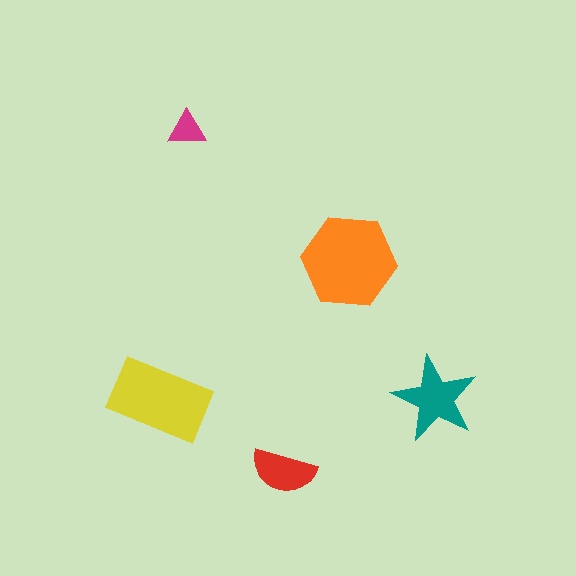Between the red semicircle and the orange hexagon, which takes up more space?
The orange hexagon.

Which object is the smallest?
The magenta triangle.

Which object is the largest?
The orange hexagon.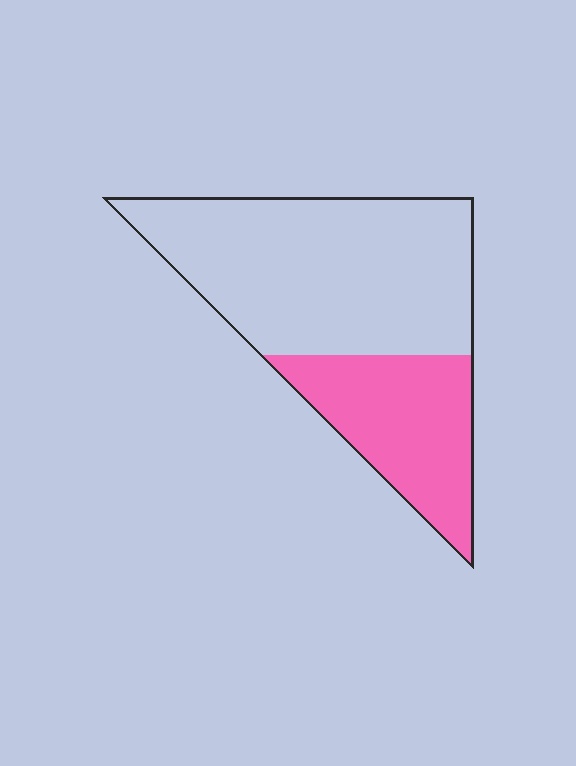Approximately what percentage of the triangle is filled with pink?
Approximately 35%.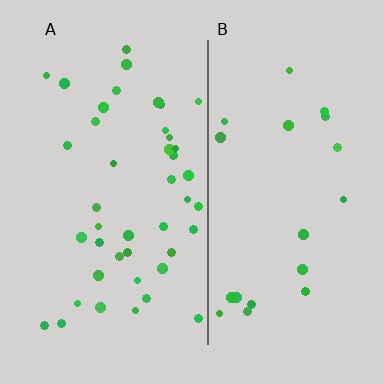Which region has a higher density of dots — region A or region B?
A (the left).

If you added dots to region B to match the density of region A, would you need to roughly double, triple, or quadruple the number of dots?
Approximately double.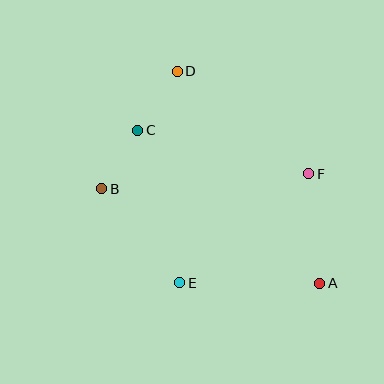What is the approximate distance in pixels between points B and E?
The distance between B and E is approximately 122 pixels.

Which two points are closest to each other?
Points B and C are closest to each other.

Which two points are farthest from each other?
Points A and D are farthest from each other.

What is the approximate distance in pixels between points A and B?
The distance between A and B is approximately 238 pixels.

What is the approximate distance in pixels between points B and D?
The distance between B and D is approximately 140 pixels.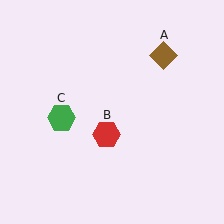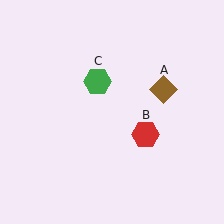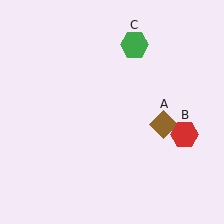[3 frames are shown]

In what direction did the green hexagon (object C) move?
The green hexagon (object C) moved up and to the right.